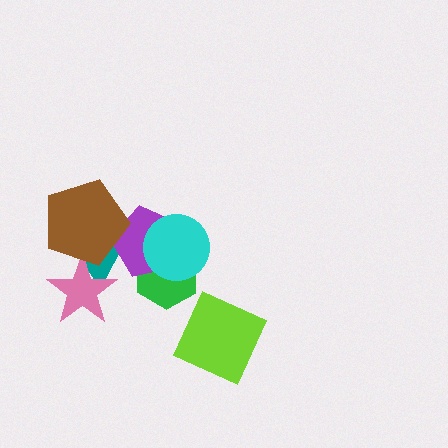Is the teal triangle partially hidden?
Yes, it is partially covered by another shape.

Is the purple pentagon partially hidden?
Yes, it is partially covered by another shape.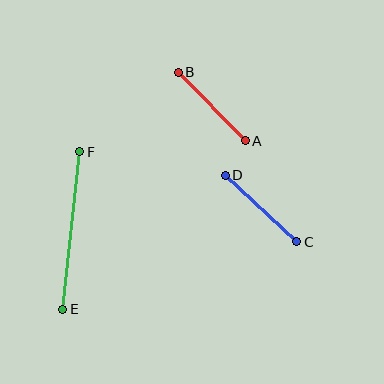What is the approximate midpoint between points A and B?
The midpoint is at approximately (212, 106) pixels.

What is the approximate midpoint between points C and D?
The midpoint is at approximately (261, 209) pixels.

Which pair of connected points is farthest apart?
Points E and F are farthest apart.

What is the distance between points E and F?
The distance is approximately 159 pixels.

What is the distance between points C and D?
The distance is approximately 98 pixels.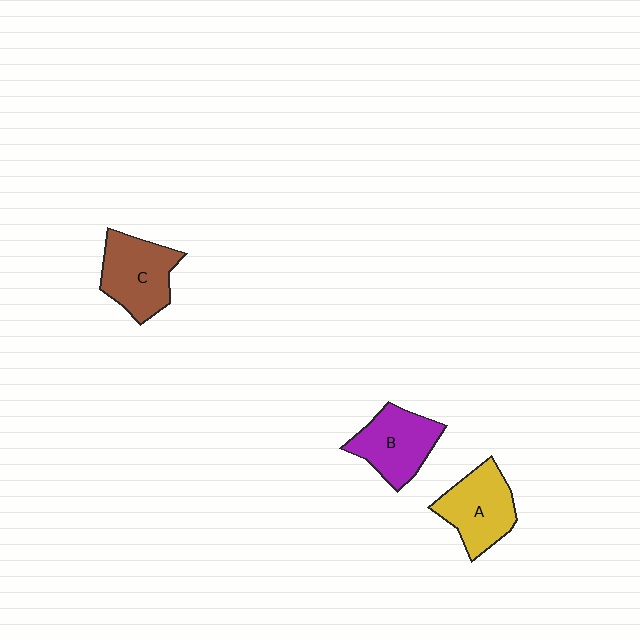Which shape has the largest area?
Shape C (brown).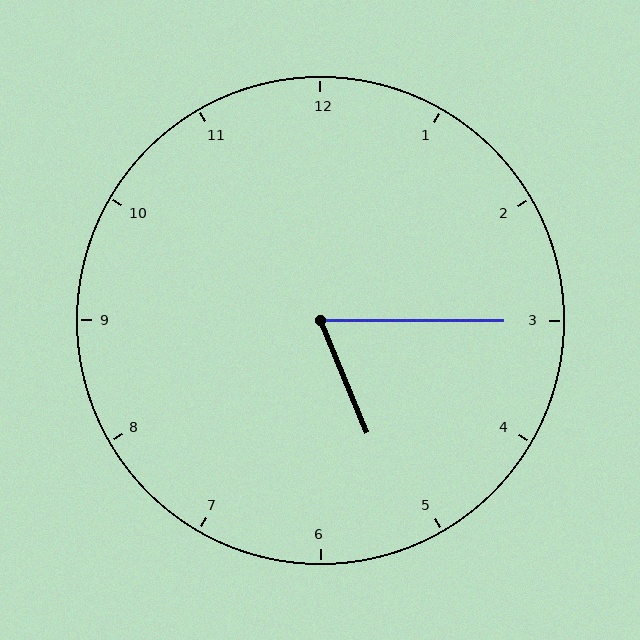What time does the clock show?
5:15.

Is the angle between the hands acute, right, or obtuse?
It is acute.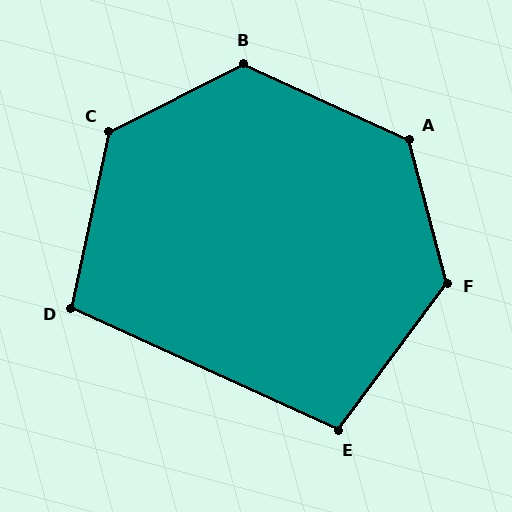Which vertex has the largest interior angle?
A, at approximately 129 degrees.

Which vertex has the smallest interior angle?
E, at approximately 102 degrees.